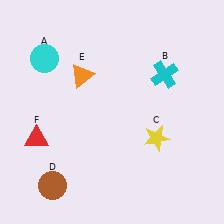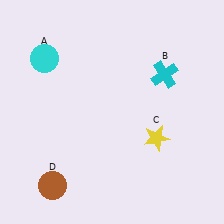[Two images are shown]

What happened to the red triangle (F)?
The red triangle (F) was removed in Image 2. It was in the bottom-left area of Image 1.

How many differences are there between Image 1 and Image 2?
There are 2 differences between the two images.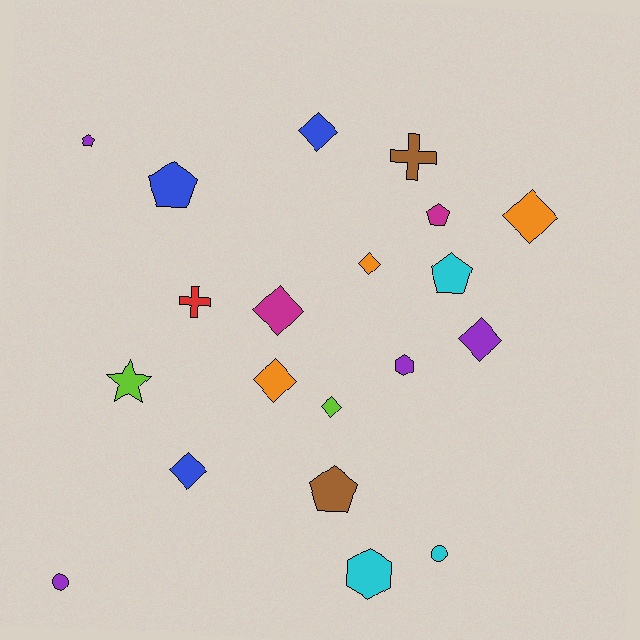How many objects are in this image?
There are 20 objects.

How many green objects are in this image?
There are no green objects.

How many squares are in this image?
There are no squares.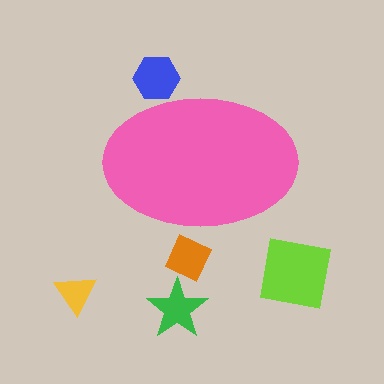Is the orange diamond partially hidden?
Yes, the orange diamond is partially hidden behind the pink ellipse.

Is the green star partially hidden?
No, the green star is fully visible.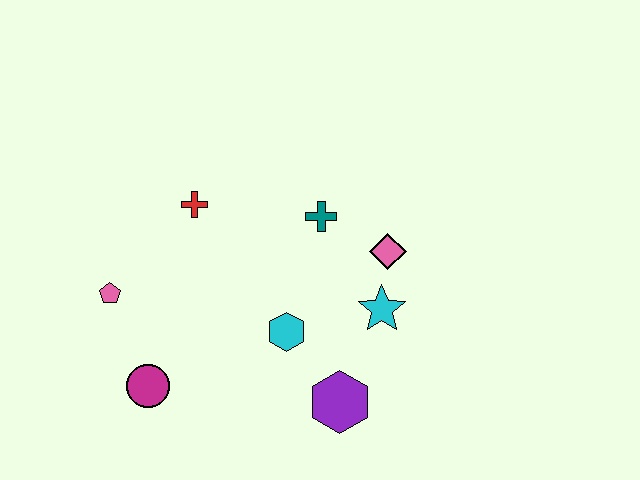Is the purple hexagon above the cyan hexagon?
No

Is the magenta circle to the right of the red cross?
No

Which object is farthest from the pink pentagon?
The pink diamond is farthest from the pink pentagon.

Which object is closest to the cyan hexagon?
The purple hexagon is closest to the cyan hexagon.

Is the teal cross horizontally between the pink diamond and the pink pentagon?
Yes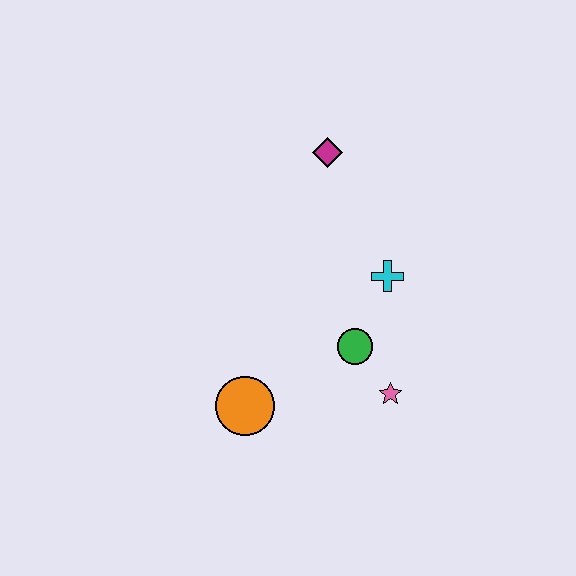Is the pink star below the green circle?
Yes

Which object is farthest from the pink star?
The magenta diamond is farthest from the pink star.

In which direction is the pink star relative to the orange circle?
The pink star is to the right of the orange circle.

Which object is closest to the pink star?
The green circle is closest to the pink star.